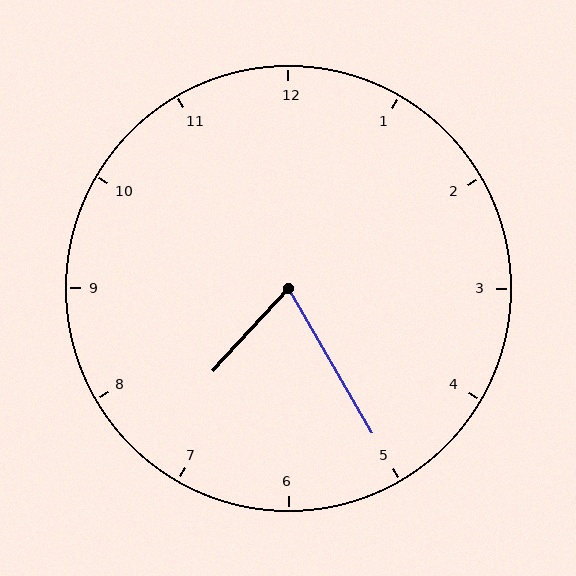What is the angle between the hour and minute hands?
Approximately 72 degrees.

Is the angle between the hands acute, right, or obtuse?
It is acute.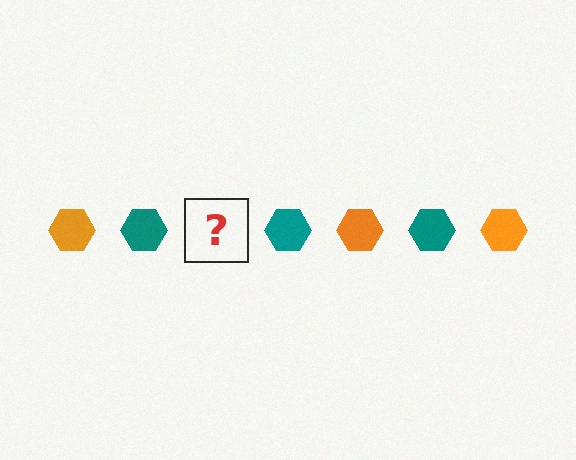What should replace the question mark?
The question mark should be replaced with an orange hexagon.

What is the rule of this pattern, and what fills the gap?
The rule is that the pattern cycles through orange, teal hexagons. The gap should be filled with an orange hexagon.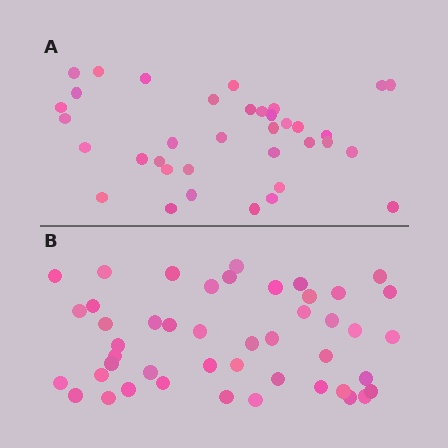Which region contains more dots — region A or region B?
Region B (the bottom region) has more dots.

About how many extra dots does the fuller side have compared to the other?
Region B has roughly 10 or so more dots than region A.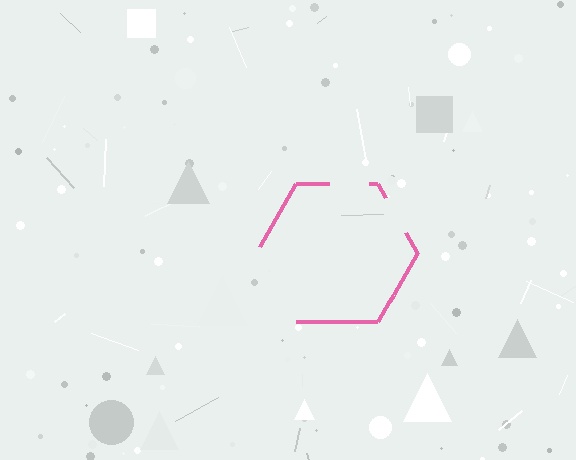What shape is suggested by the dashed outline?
The dashed outline suggests a hexagon.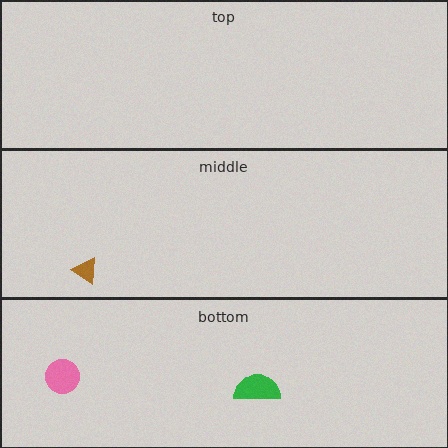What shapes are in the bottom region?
The pink circle, the green semicircle.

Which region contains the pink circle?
The bottom region.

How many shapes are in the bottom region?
2.